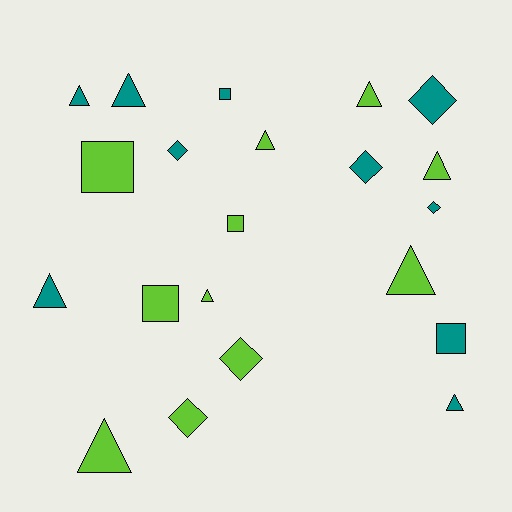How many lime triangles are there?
There are 6 lime triangles.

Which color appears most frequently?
Lime, with 11 objects.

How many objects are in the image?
There are 21 objects.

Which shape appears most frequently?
Triangle, with 10 objects.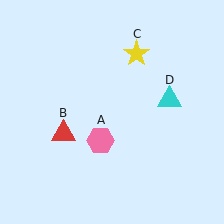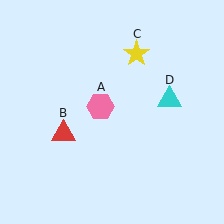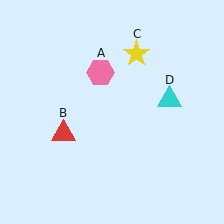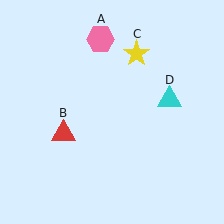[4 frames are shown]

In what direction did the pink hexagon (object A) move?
The pink hexagon (object A) moved up.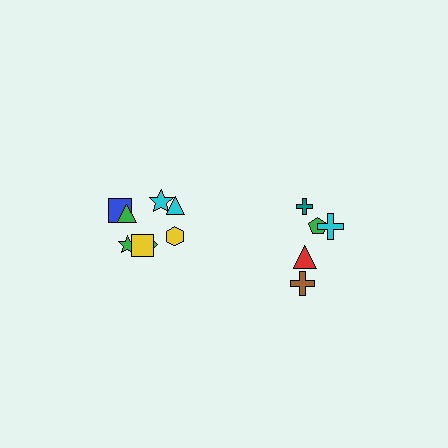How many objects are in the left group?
There are 8 objects.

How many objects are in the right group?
There are 5 objects.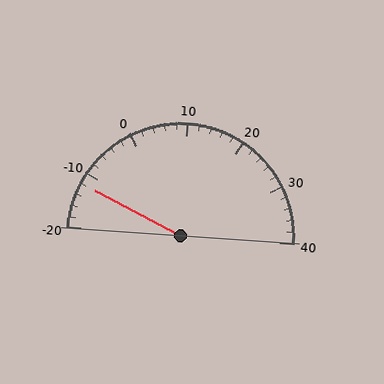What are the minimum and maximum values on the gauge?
The gauge ranges from -20 to 40.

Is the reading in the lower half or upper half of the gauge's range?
The reading is in the lower half of the range (-20 to 40).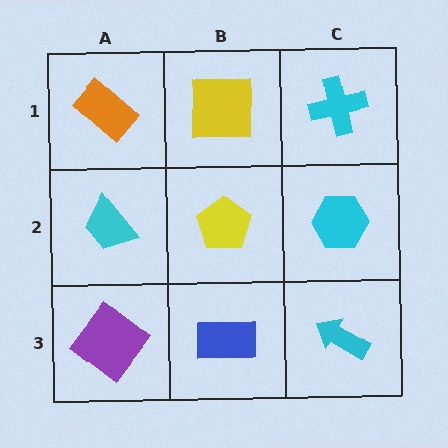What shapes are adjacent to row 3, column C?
A cyan hexagon (row 2, column C), a blue rectangle (row 3, column B).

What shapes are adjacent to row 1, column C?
A cyan hexagon (row 2, column C), a yellow square (row 1, column B).